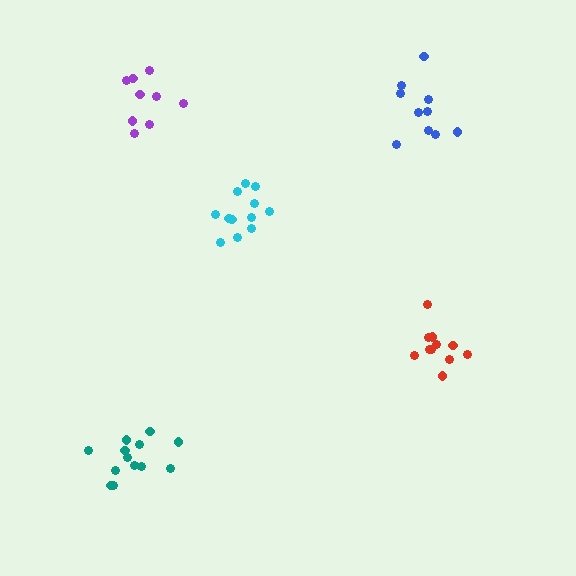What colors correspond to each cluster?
The clusters are colored: red, purple, cyan, teal, blue.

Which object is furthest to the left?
The teal cluster is leftmost.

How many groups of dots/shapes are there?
There are 5 groups.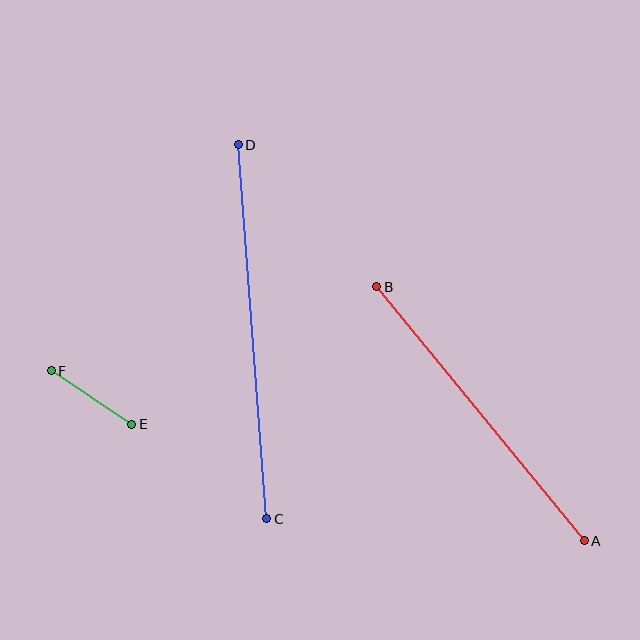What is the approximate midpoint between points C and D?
The midpoint is at approximately (252, 332) pixels.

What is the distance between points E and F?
The distance is approximately 97 pixels.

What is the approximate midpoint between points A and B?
The midpoint is at approximately (480, 414) pixels.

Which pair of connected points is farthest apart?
Points C and D are farthest apart.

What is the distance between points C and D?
The distance is approximately 375 pixels.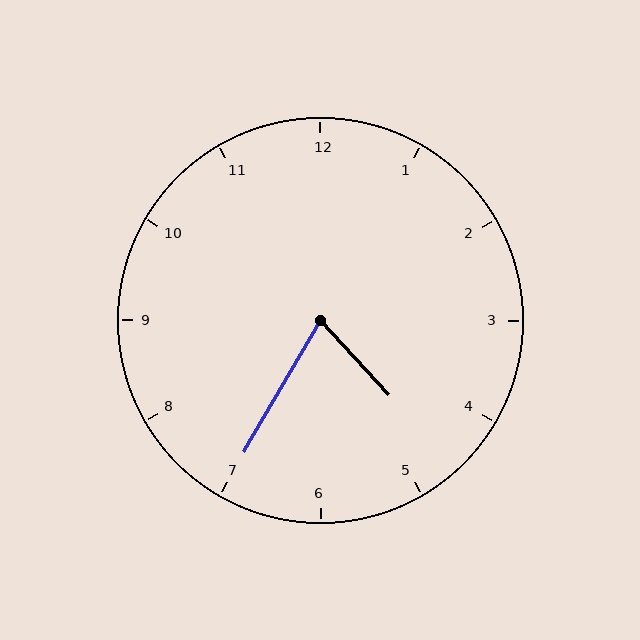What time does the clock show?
4:35.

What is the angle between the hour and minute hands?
Approximately 72 degrees.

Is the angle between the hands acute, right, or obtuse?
It is acute.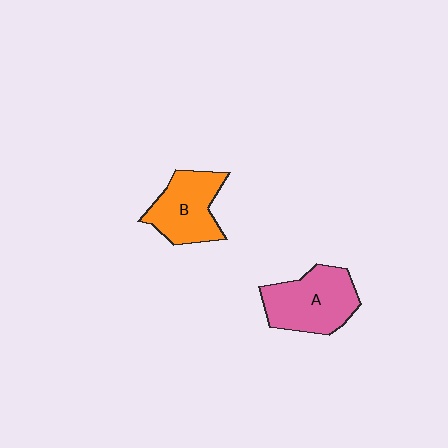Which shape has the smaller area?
Shape B (orange).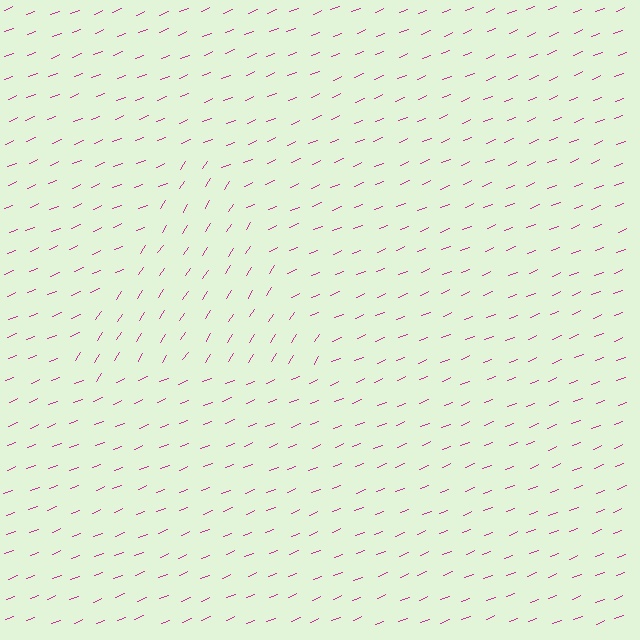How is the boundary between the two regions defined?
The boundary is defined purely by a change in line orientation (approximately 35 degrees difference). All lines are the same color and thickness.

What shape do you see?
I see a triangle.